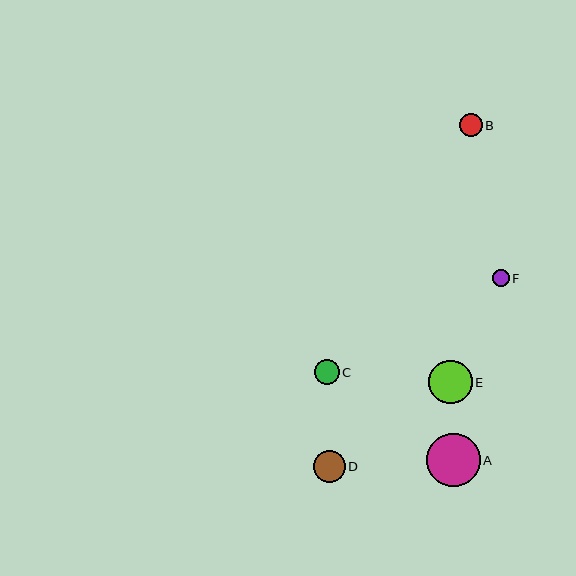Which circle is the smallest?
Circle F is the smallest with a size of approximately 17 pixels.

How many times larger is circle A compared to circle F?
Circle A is approximately 3.1 times the size of circle F.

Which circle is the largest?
Circle A is the largest with a size of approximately 53 pixels.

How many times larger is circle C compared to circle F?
Circle C is approximately 1.5 times the size of circle F.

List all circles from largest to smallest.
From largest to smallest: A, E, D, C, B, F.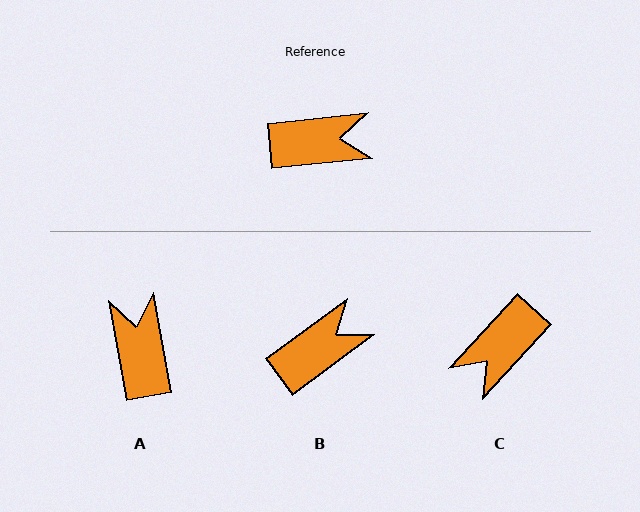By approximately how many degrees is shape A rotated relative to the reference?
Approximately 94 degrees counter-clockwise.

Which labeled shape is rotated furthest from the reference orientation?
C, about 139 degrees away.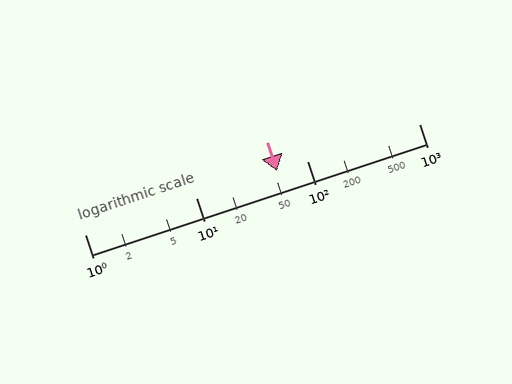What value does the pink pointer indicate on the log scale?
The pointer indicates approximately 53.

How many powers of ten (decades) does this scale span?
The scale spans 3 decades, from 1 to 1000.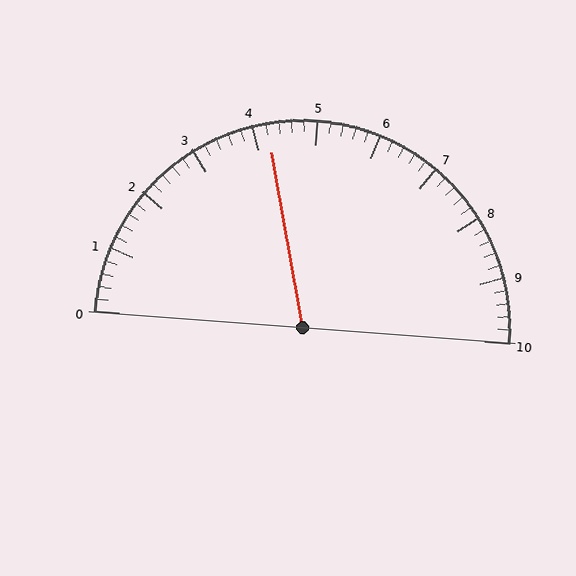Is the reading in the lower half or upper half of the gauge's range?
The reading is in the lower half of the range (0 to 10).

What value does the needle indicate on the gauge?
The needle indicates approximately 4.2.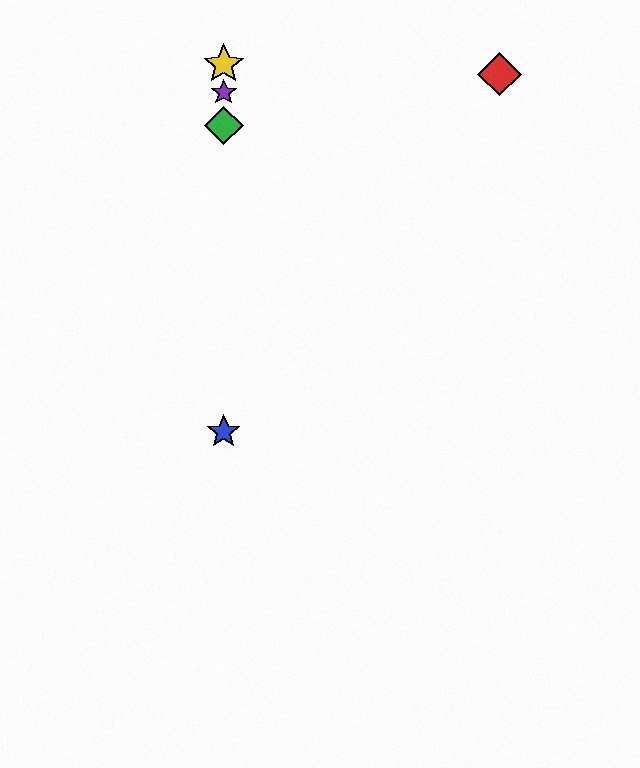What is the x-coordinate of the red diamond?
The red diamond is at x≈500.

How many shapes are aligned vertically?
4 shapes (the blue star, the green diamond, the yellow star, the purple star) are aligned vertically.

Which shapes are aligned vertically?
The blue star, the green diamond, the yellow star, the purple star are aligned vertically.